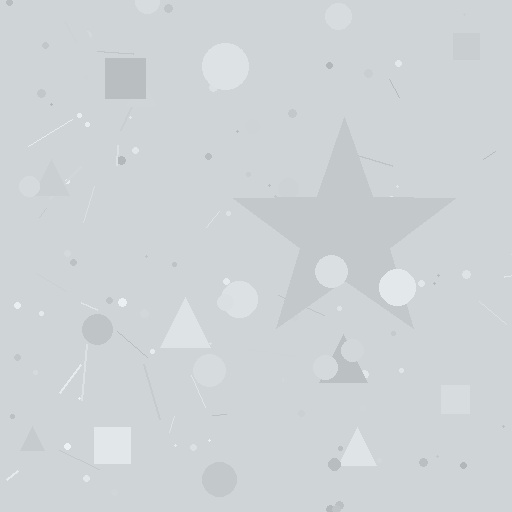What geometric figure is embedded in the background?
A star is embedded in the background.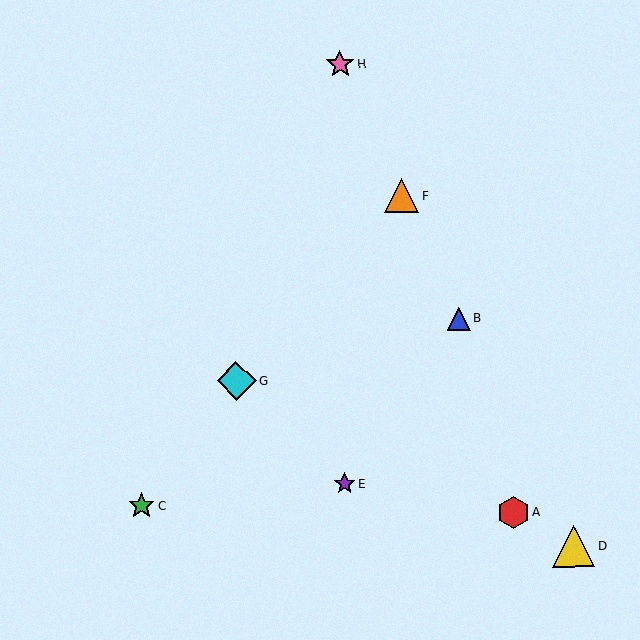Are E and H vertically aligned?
Yes, both are at x≈344.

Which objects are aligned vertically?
Objects E, H are aligned vertically.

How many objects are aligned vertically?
2 objects (E, H) are aligned vertically.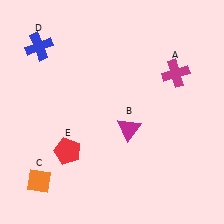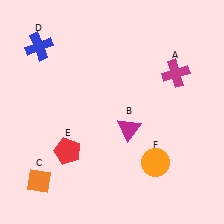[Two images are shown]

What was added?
An orange circle (F) was added in Image 2.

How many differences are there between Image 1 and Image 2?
There is 1 difference between the two images.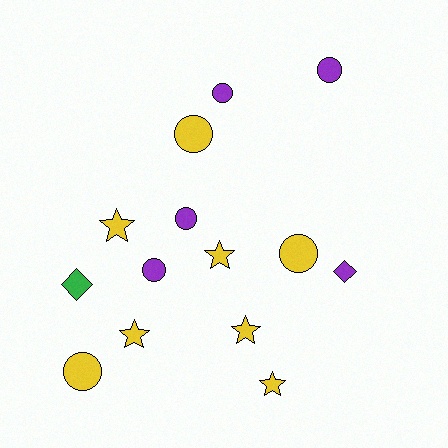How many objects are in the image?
There are 14 objects.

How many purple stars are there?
There are no purple stars.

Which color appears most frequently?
Yellow, with 8 objects.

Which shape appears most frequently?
Circle, with 7 objects.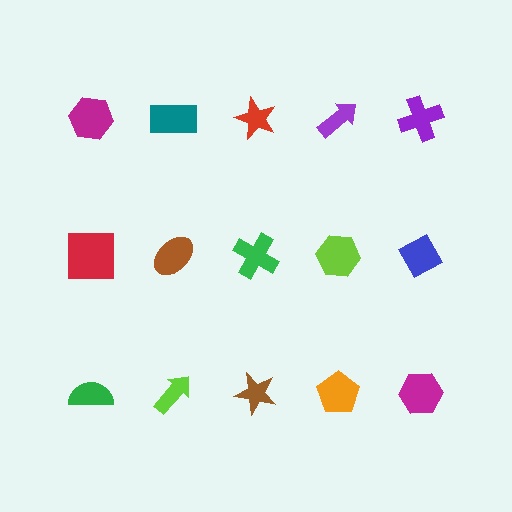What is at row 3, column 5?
A magenta hexagon.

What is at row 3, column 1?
A green semicircle.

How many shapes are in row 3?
5 shapes.